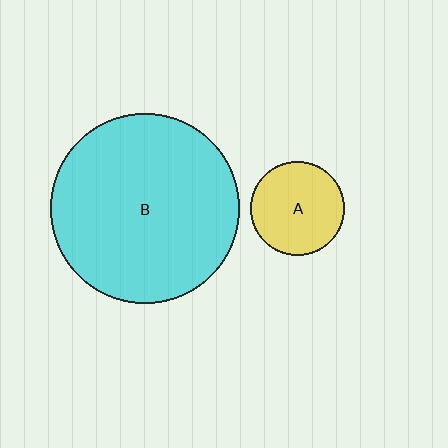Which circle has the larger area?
Circle B (cyan).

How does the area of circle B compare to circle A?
Approximately 4.1 times.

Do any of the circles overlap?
No, none of the circles overlap.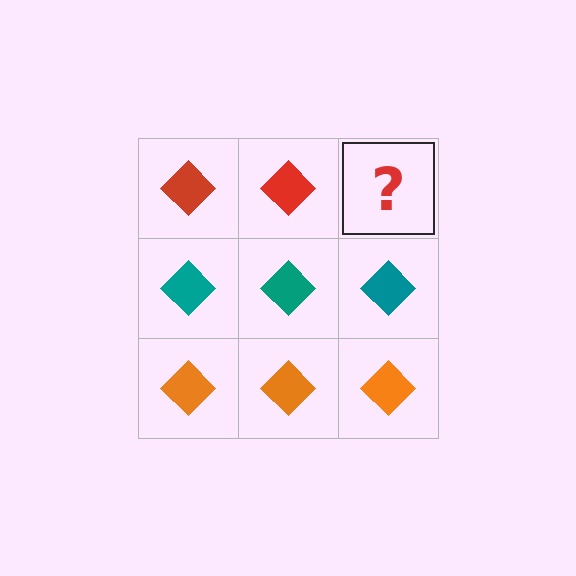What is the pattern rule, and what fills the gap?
The rule is that each row has a consistent color. The gap should be filled with a red diamond.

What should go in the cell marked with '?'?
The missing cell should contain a red diamond.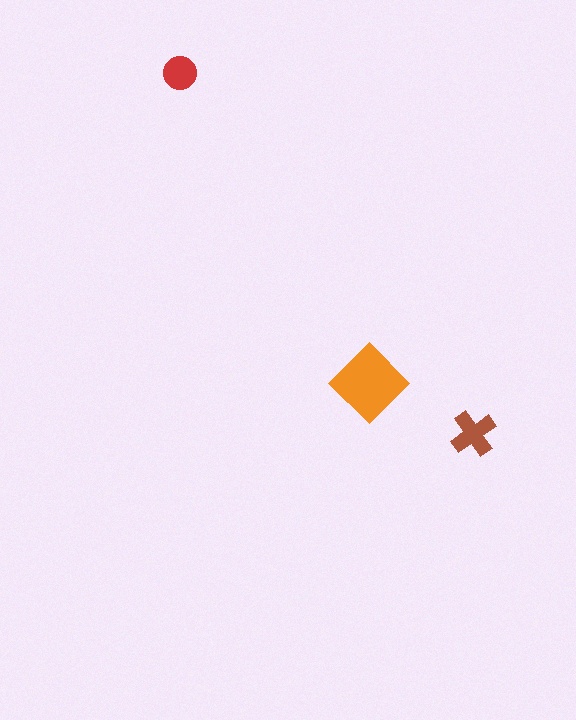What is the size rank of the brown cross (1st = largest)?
2nd.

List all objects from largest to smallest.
The orange diamond, the brown cross, the red circle.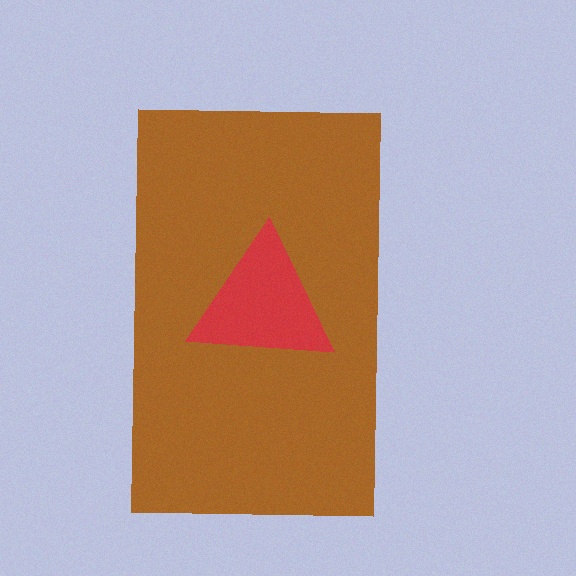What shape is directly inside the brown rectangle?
The red triangle.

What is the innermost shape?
The red triangle.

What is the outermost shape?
The brown rectangle.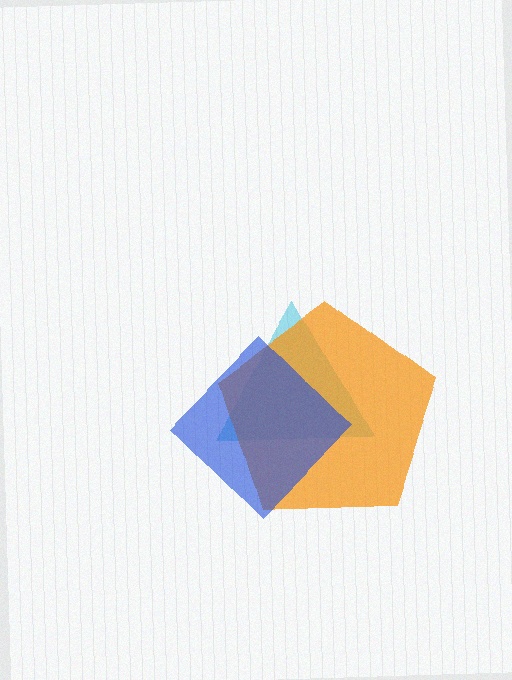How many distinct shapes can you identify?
There are 3 distinct shapes: a cyan triangle, an orange pentagon, a blue diamond.